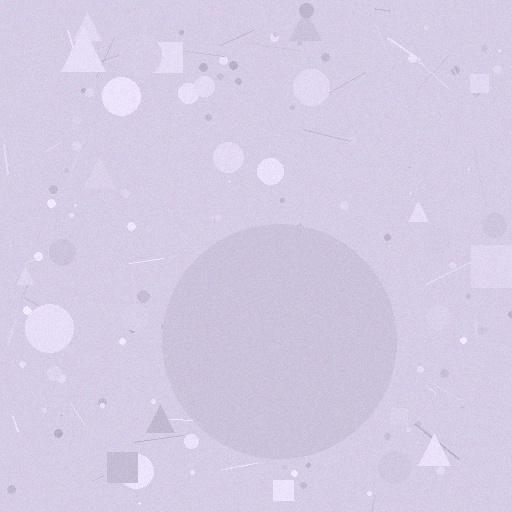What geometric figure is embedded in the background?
A circle is embedded in the background.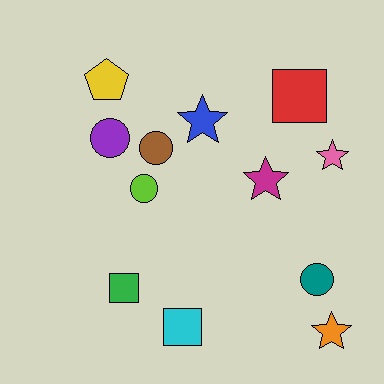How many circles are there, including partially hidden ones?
There are 4 circles.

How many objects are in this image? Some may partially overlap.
There are 12 objects.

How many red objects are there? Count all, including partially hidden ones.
There is 1 red object.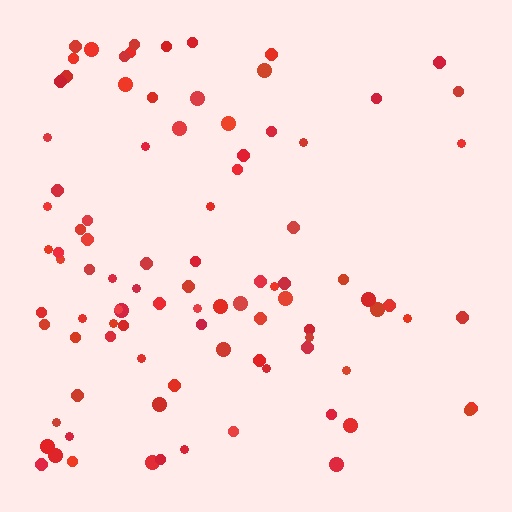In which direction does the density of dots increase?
From right to left, with the left side densest.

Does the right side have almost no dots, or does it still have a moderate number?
Still a moderate number, just noticeably fewer than the left.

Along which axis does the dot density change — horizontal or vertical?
Horizontal.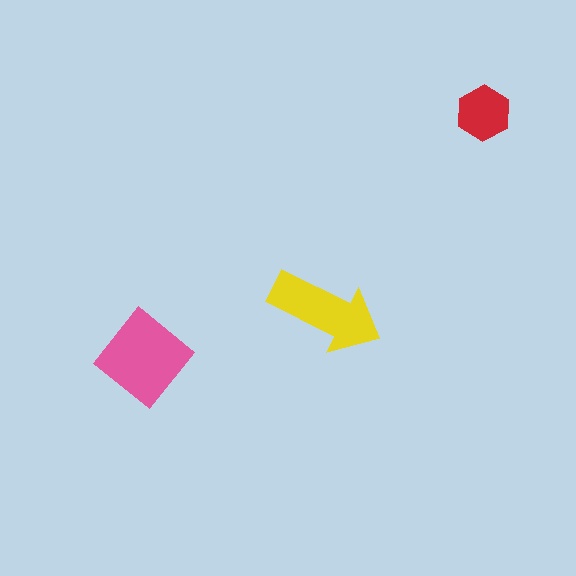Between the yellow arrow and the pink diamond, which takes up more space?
The pink diamond.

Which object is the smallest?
The red hexagon.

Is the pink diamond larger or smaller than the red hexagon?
Larger.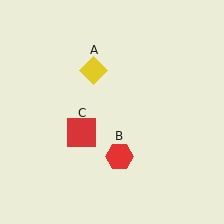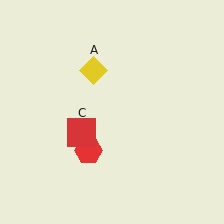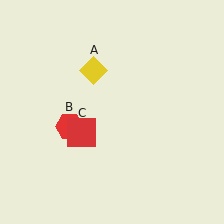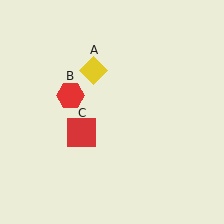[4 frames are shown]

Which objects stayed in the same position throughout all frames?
Yellow diamond (object A) and red square (object C) remained stationary.